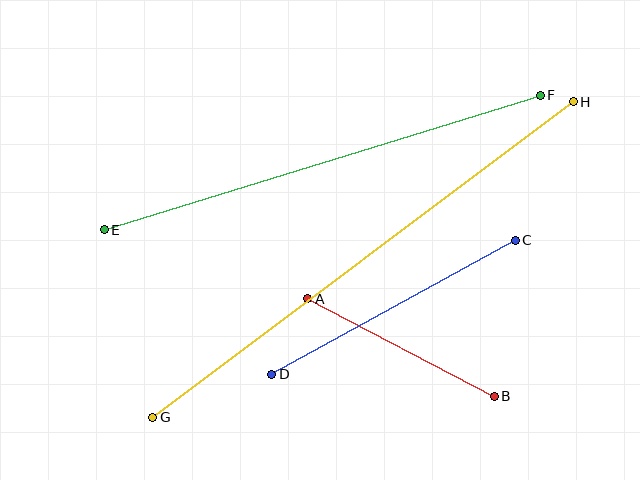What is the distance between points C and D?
The distance is approximately 278 pixels.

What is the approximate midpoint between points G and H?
The midpoint is at approximately (363, 260) pixels.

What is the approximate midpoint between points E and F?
The midpoint is at approximately (322, 163) pixels.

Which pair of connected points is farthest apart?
Points G and H are farthest apart.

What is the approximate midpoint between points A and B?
The midpoint is at approximately (401, 348) pixels.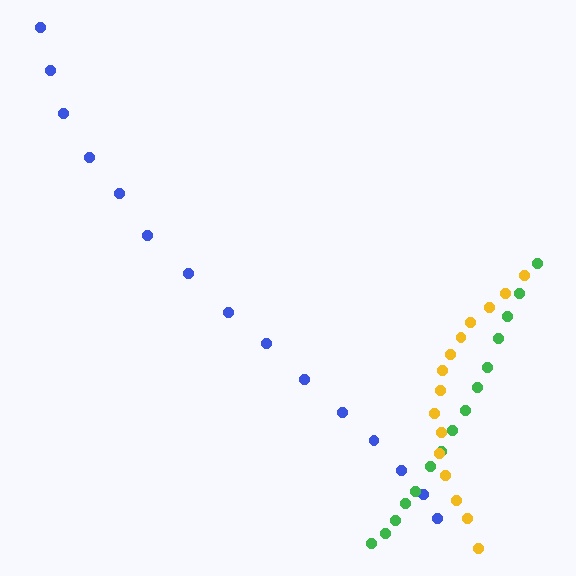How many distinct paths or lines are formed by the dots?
There are 3 distinct paths.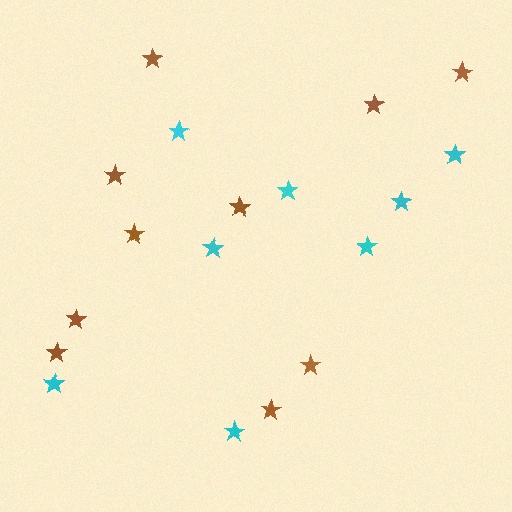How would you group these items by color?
There are 2 groups: one group of cyan stars (8) and one group of brown stars (10).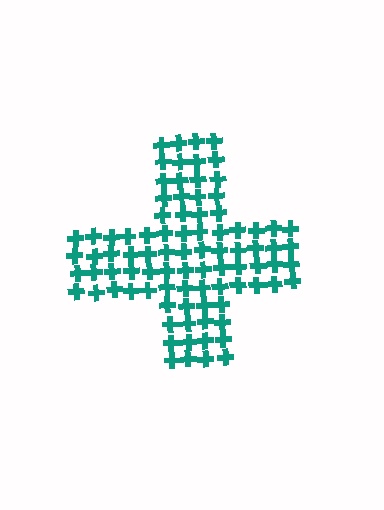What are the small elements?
The small elements are crosses.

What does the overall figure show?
The overall figure shows a cross.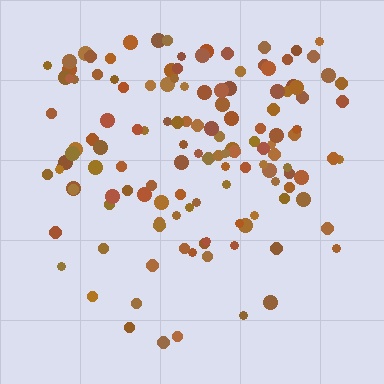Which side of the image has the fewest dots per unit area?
The bottom.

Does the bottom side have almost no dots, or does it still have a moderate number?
Still a moderate number, just noticeably fewer than the top.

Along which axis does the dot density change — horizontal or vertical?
Vertical.